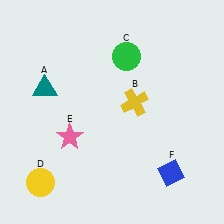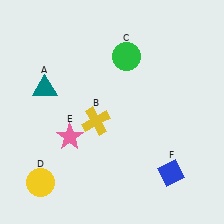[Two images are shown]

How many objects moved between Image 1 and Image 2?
1 object moved between the two images.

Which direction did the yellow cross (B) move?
The yellow cross (B) moved left.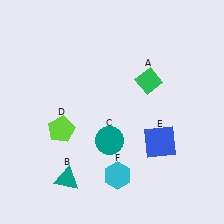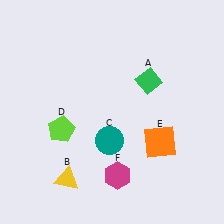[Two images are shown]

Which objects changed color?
B changed from teal to yellow. E changed from blue to orange. F changed from cyan to magenta.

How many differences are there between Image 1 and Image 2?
There are 3 differences between the two images.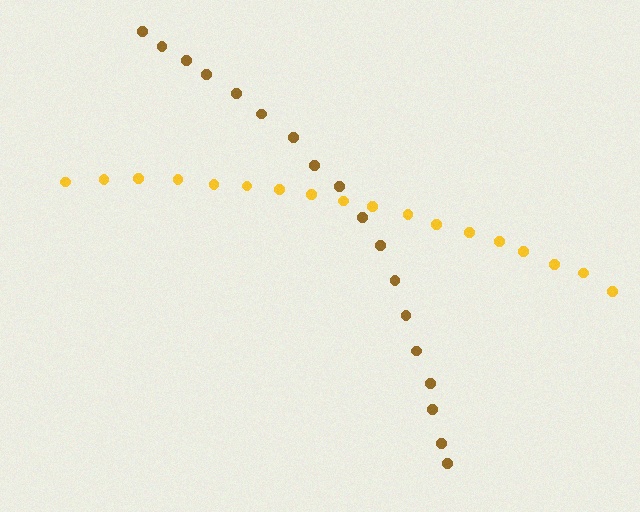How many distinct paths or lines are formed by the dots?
There are 2 distinct paths.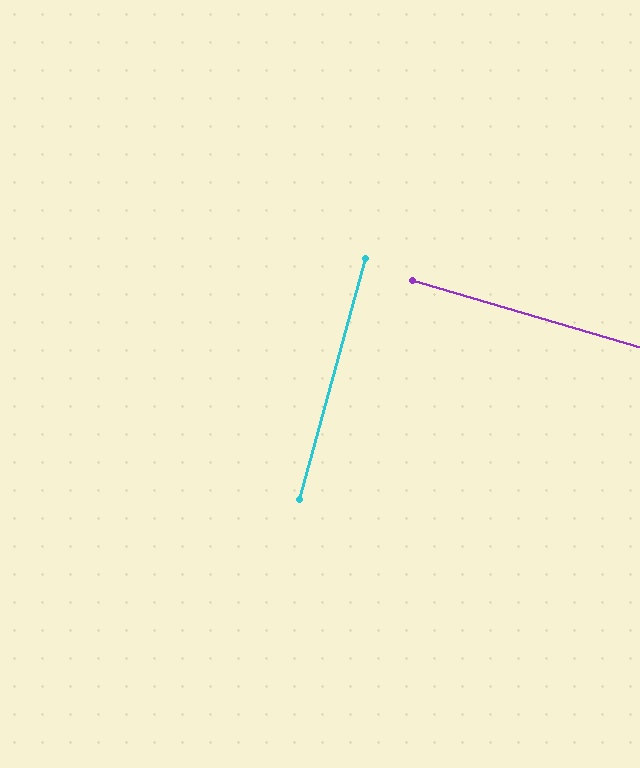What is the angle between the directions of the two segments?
Approximately 89 degrees.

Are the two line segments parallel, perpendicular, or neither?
Perpendicular — they meet at approximately 89°.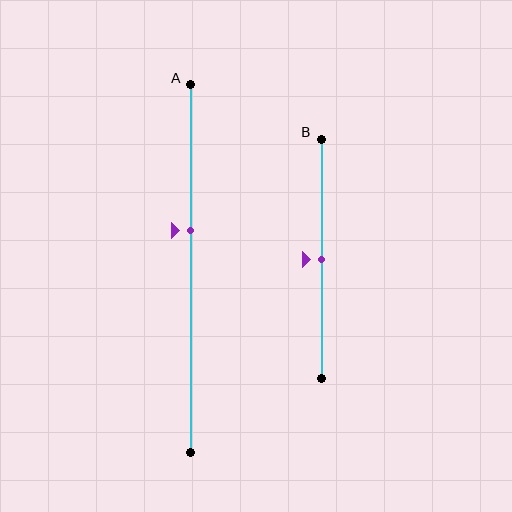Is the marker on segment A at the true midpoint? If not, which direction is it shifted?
No, the marker on segment A is shifted upward by about 10% of the segment length.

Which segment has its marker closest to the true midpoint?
Segment B has its marker closest to the true midpoint.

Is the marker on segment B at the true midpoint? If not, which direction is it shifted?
Yes, the marker on segment B is at the true midpoint.